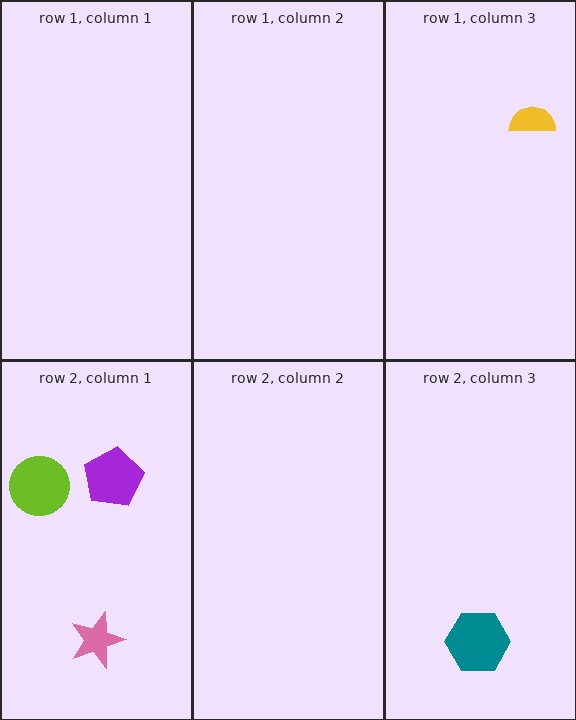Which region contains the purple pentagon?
The row 2, column 1 region.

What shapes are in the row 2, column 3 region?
The teal hexagon.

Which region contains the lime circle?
The row 2, column 1 region.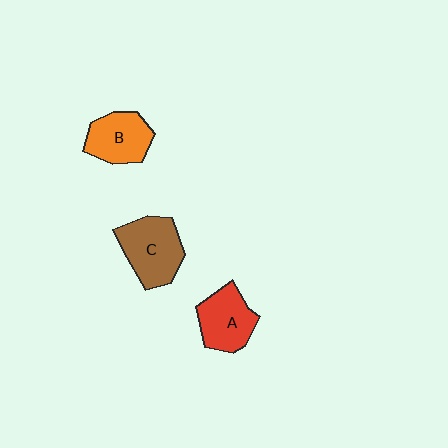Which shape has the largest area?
Shape C (brown).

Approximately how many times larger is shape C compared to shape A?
Approximately 1.2 times.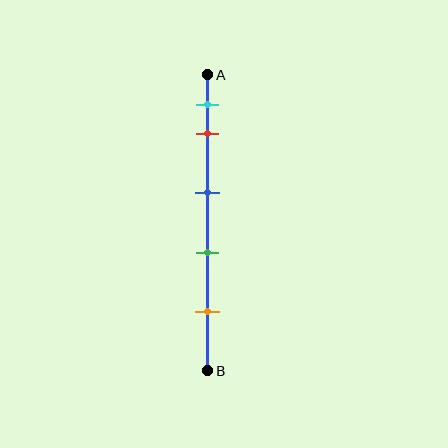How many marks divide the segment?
There are 5 marks dividing the segment.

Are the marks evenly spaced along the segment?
No, the marks are not evenly spaced.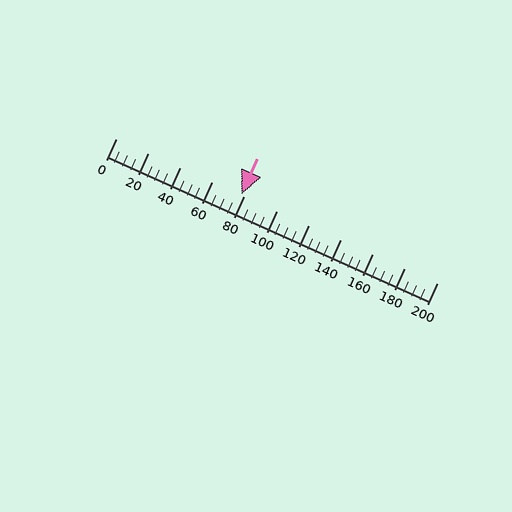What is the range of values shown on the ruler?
The ruler shows values from 0 to 200.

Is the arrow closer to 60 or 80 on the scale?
The arrow is closer to 80.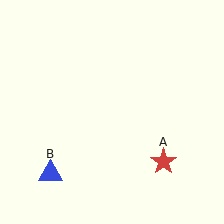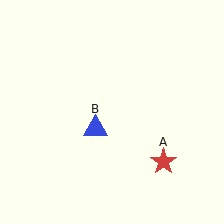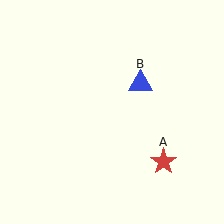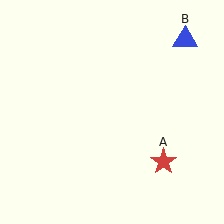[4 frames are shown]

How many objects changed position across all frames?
1 object changed position: blue triangle (object B).